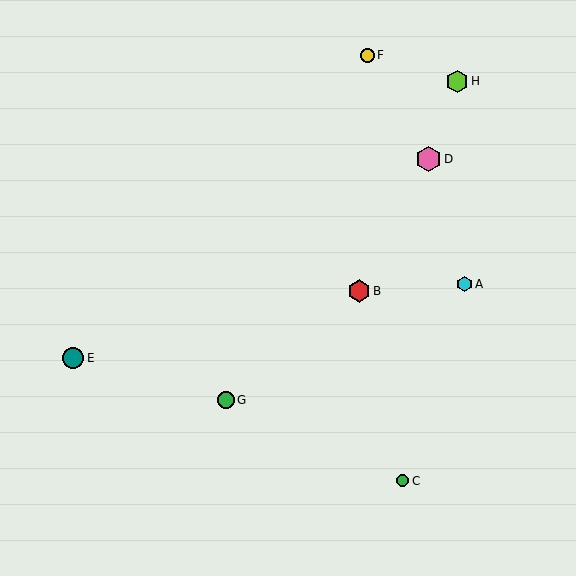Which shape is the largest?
The pink hexagon (labeled D) is the largest.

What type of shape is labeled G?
Shape G is a green circle.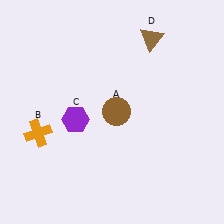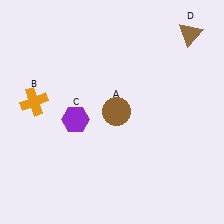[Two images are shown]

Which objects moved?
The objects that moved are: the orange cross (B), the brown triangle (D).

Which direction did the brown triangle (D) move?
The brown triangle (D) moved right.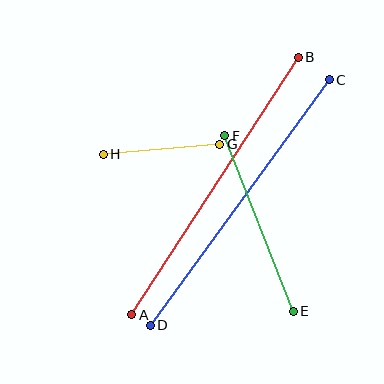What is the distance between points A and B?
The distance is approximately 307 pixels.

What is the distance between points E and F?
The distance is approximately 188 pixels.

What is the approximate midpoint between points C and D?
The midpoint is at approximately (240, 203) pixels.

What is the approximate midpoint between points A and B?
The midpoint is at approximately (215, 186) pixels.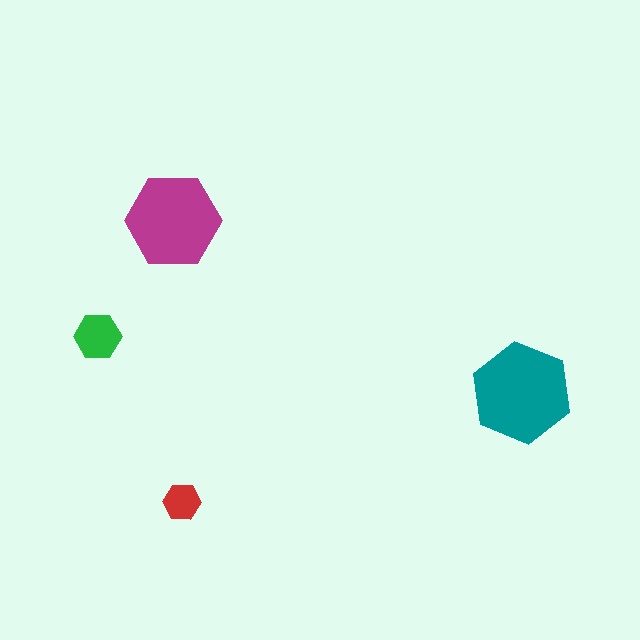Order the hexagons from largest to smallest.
the teal one, the magenta one, the green one, the red one.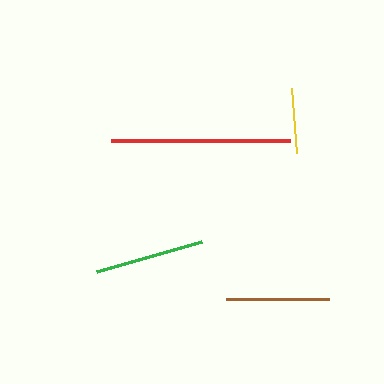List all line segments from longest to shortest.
From longest to shortest: red, green, brown, yellow.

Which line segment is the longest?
The red line is the longest at approximately 179 pixels.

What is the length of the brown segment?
The brown segment is approximately 102 pixels long.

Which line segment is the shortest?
The yellow line is the shortest at approximately 66 pixels.